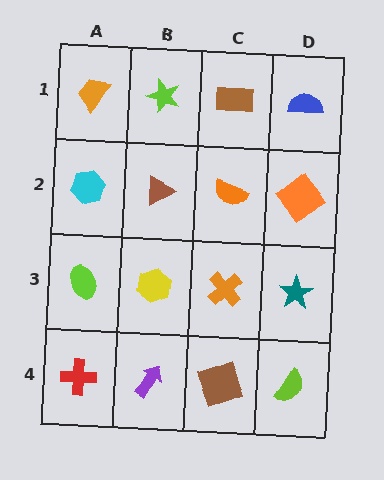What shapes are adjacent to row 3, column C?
An orange semicircle (row 2, column C), a brown square (row 4, column C), a yellow hexagon (row 3, column B), a teal star (row 3, column D).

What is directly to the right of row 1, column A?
A lime star.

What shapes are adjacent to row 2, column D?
A blue semicircle (row 1, column D), a teal star (row 3, column D), an orange semicircle (row 2, column C).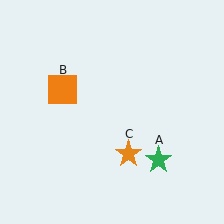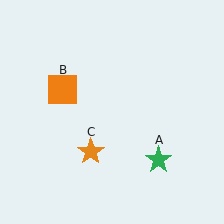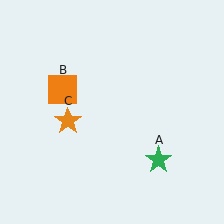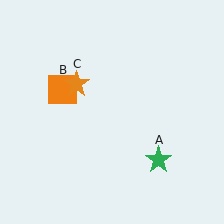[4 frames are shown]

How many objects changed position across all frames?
1 object changed position: orange star (object C).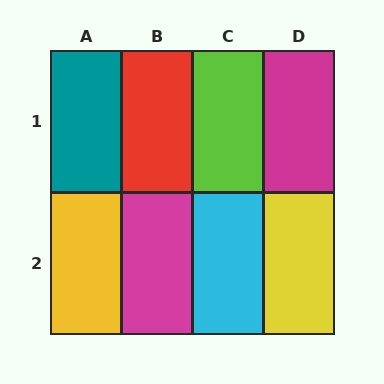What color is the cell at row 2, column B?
Magenta.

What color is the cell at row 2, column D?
Yellow.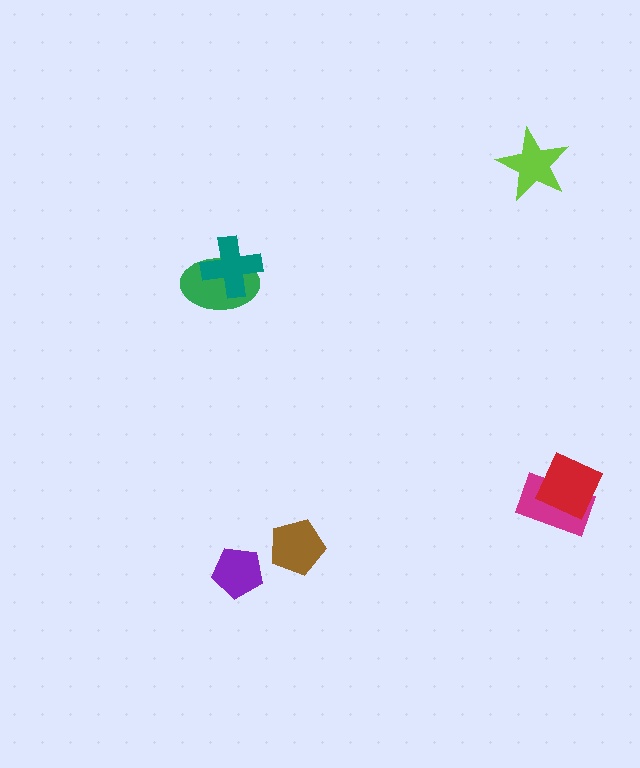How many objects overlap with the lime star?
0 objects overlap with the lime star.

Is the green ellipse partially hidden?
Yes, it is partially covered by another shape.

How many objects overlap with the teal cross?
1 object overlaps with the teal cross.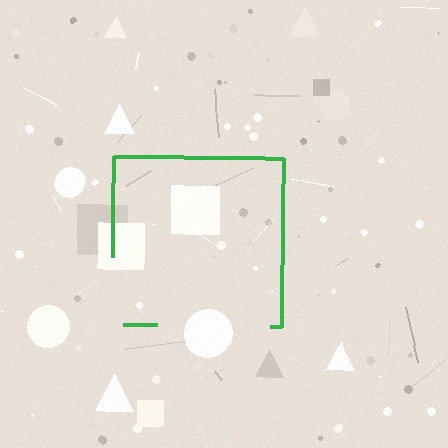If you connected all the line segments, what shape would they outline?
They would outline a square.